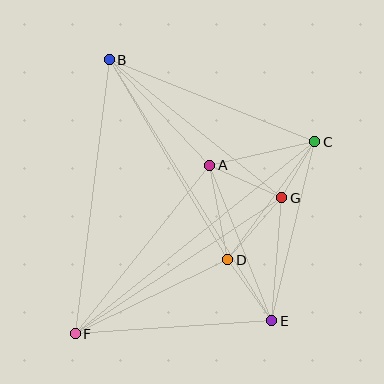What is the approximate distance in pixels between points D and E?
The distance between D and E is approximately 75 pixels.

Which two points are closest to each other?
Points C and G are closest to each other.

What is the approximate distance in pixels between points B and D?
The distance between B and D is approximately 233 pixels.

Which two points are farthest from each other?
Points B and E are farthest from each other.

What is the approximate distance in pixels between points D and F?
The distance between D and F is approximately 170 pixels.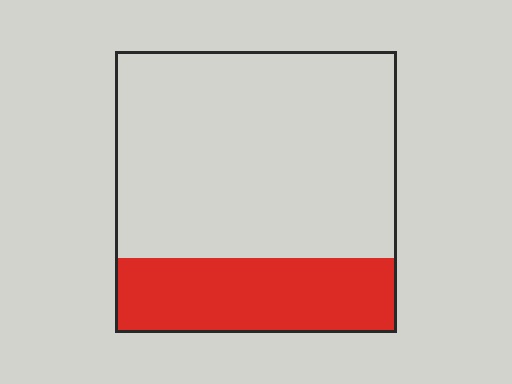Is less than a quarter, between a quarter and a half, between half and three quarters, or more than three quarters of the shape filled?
Between a quarter and a half.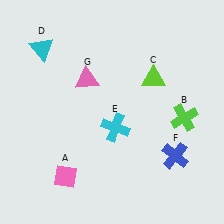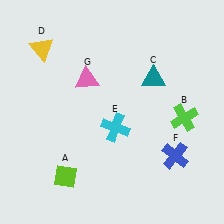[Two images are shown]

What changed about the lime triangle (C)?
In Image 1, C is lime. In Image 2, it changed to teal.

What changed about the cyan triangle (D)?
In Image 1, D is cyan. In Image 2, it changed to yellow.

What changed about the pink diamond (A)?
In Image 1, A is pink. In Image 2, it changed to lime.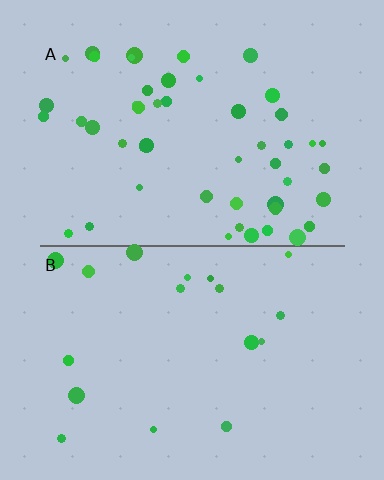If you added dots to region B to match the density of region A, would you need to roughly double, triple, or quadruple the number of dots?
Approximately triple.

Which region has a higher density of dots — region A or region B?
A (the top).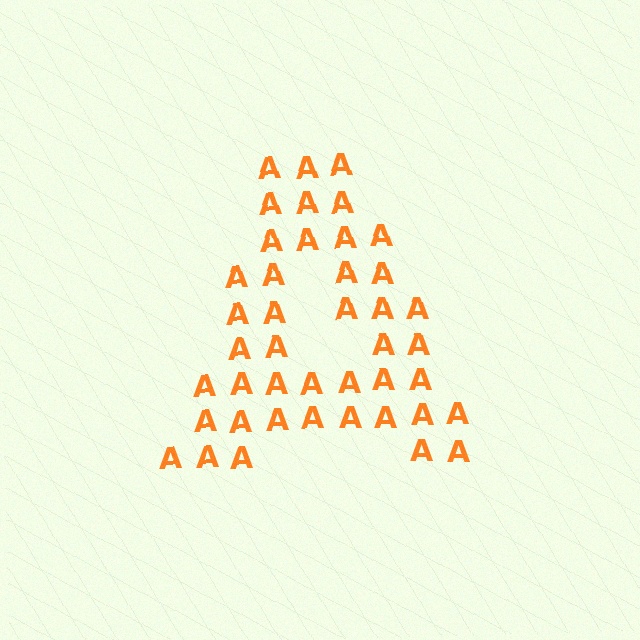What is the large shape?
The large shape is the letter A.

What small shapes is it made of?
It is made of small letter A's.